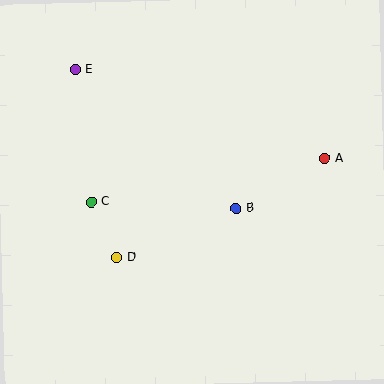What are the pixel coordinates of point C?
Point C is at (91, 202).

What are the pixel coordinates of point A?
Point A is at (325, 158).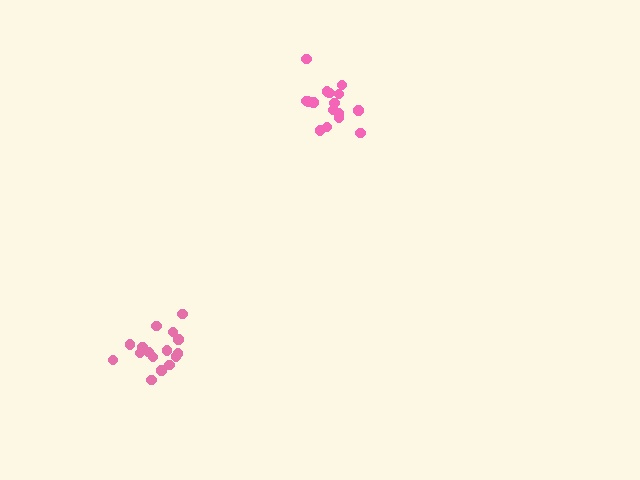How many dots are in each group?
Group 1: 16 dots, Group 2: 16 dots (32 total).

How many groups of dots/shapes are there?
There are 2 groups.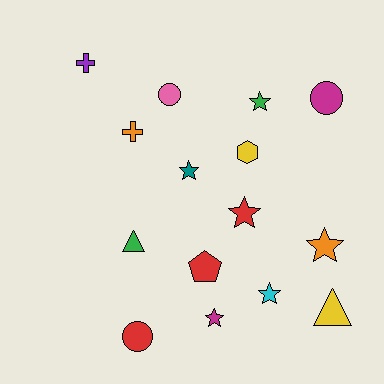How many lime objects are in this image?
There are no lime objects.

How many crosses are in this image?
There are 2 crosses.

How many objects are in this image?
There are 15 objects.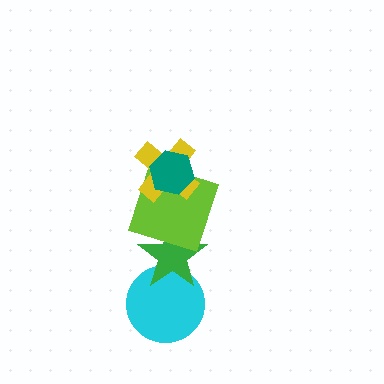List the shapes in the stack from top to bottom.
From top to bottom: the teal hexagon, the yellow cross, the lime square, the green star, the cyan circle.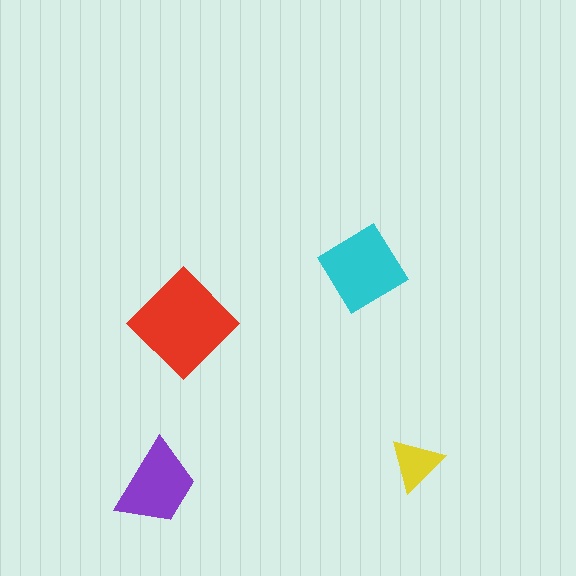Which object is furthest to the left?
The purple trapezoid is leftmost.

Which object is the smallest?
The yellow triangle.